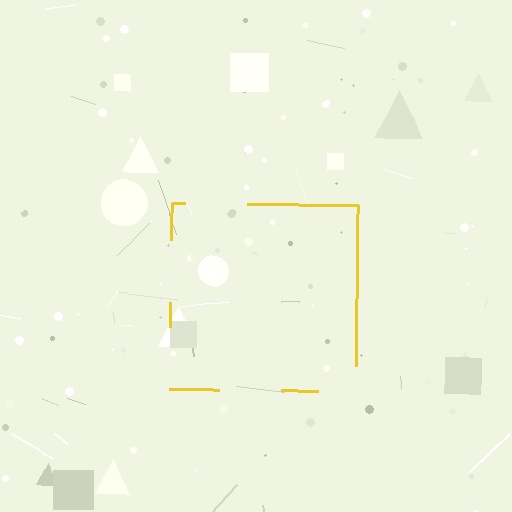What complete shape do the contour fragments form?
The contour fragments form a square.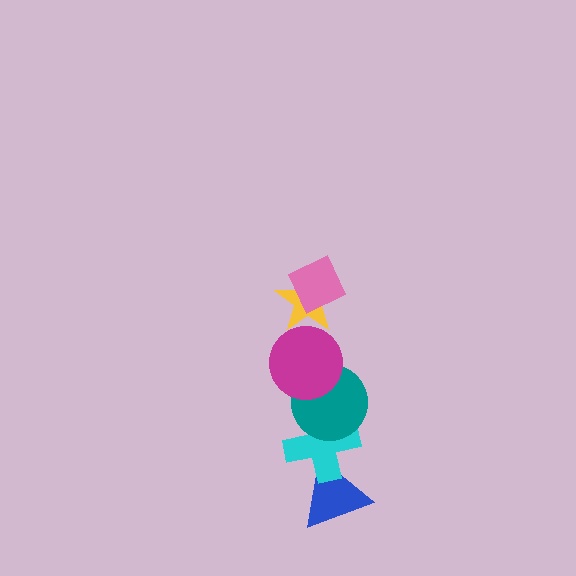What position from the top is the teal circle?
The teal circle is 4th from the top.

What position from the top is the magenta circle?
The magenta circle is 3rd from the top.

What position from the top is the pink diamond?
The pink diamond is 1st from the top.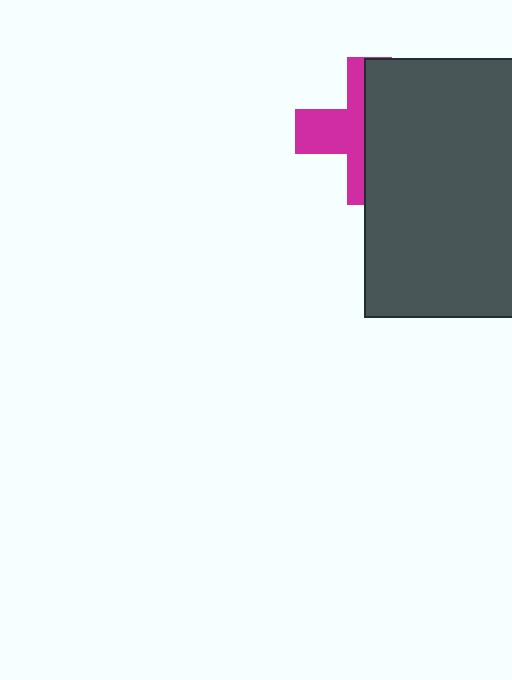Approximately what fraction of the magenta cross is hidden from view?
Roughly 58% of the magenta cross is hidden behind the dark gray rectangle.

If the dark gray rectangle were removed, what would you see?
You would see the complete magenta cross.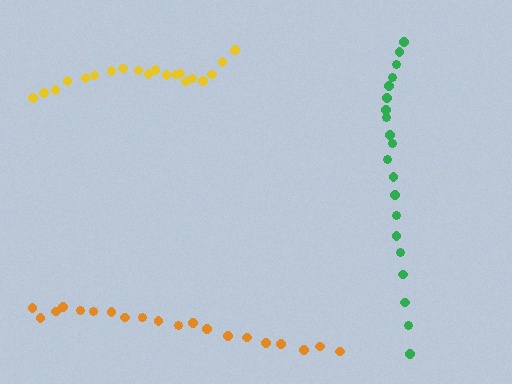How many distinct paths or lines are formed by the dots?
There are 3 distinct paths.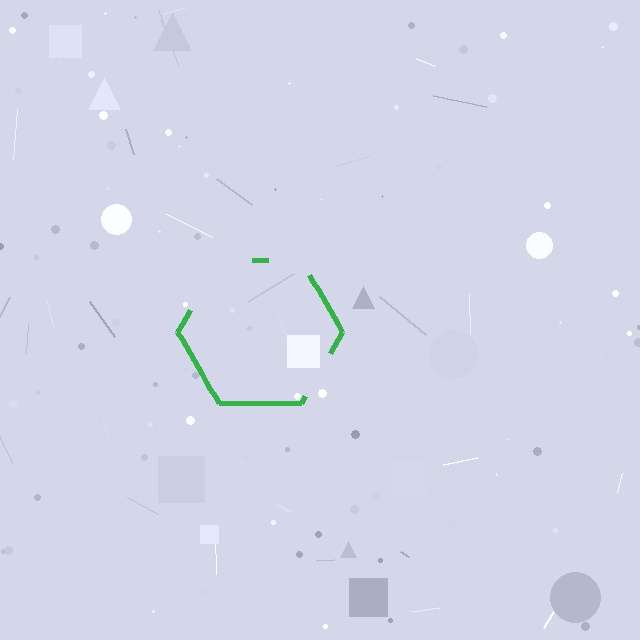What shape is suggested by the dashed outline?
The dashed outline suggests a hexagon.